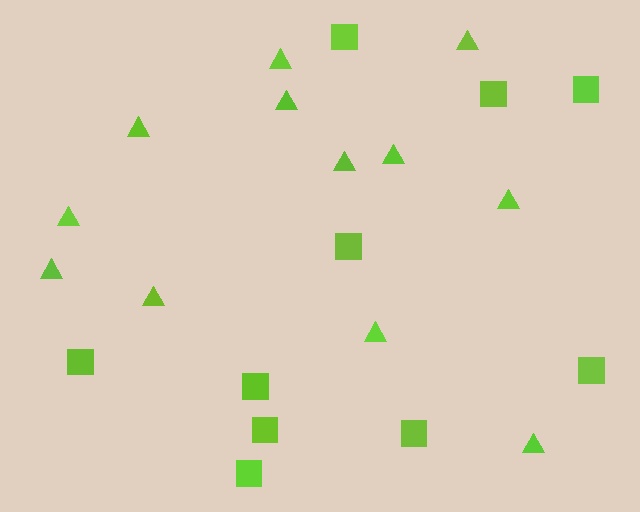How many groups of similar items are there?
There are 2 groups: one group of squares (10) and one group of triangles (12).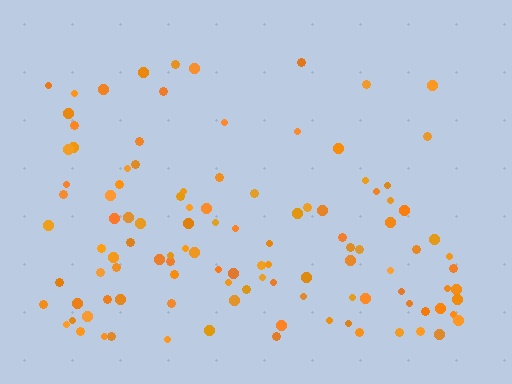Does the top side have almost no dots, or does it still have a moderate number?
Still a moderate number, just noticeably fewer than the bottom.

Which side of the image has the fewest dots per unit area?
The top.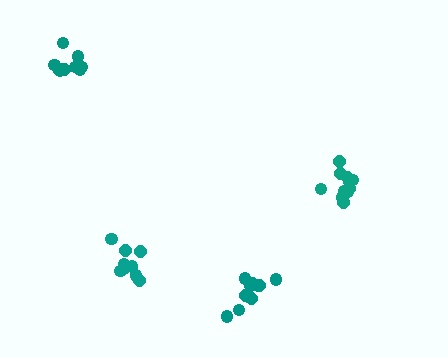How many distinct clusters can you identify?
There are 4 distinct clusters.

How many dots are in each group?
Group 1: 12 dots, Group 2: 10 dots, Group 3: 9 dots, Group 4: 11 dots (42 total).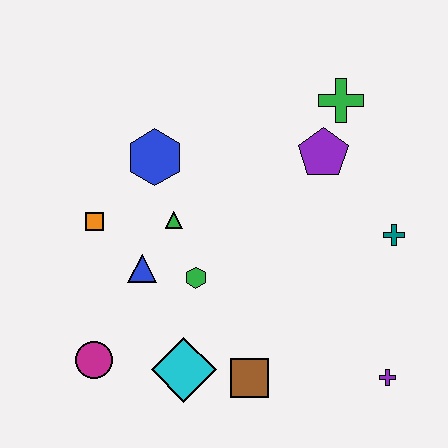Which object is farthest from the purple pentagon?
The magenta circle is farthest from the purple pentagon.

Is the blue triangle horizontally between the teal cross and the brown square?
No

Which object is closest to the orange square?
The blue triangle is closest to the orange square.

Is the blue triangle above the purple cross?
Yes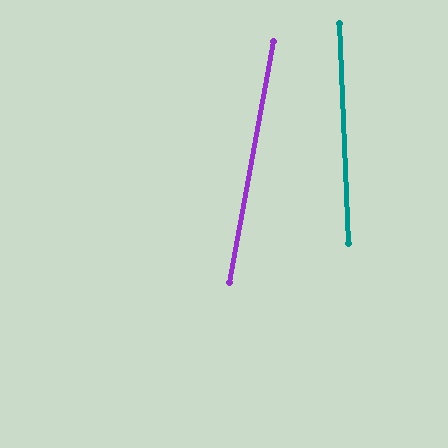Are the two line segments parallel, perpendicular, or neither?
Neither parallel nor perpendicular — they differ by about 13°.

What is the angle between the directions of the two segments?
Approximately 13 degrees.